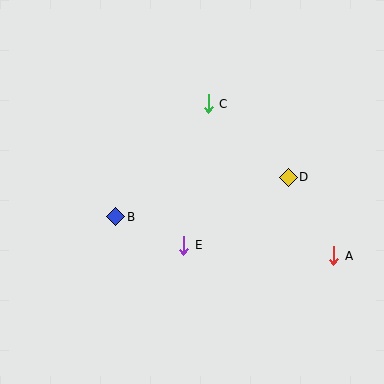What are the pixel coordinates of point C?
Point C is at (208, 104).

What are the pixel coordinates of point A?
Point A is at (334, 256).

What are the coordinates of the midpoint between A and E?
The midpoint between A and E is at (259, 250).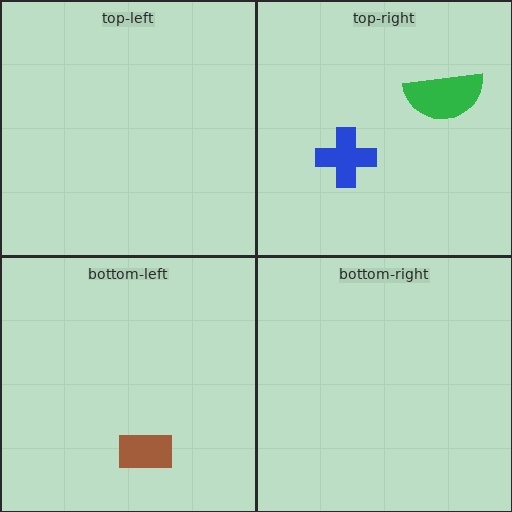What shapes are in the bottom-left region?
The brown rectangle.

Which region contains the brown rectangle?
The bottom-left region.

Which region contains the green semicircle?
The top-right region.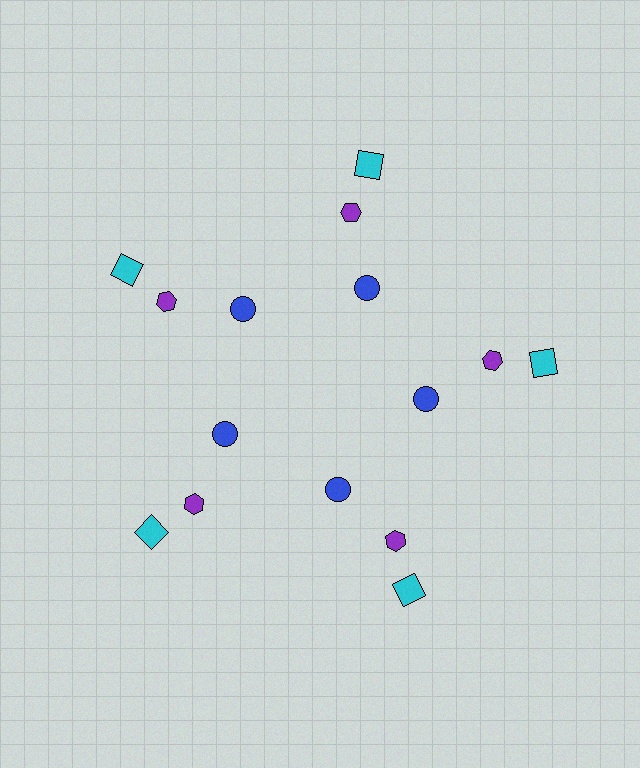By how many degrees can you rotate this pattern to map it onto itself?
The pattern maps onto itself every 72 degrees of rotation.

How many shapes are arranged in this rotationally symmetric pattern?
There are 15 shapes, arranged in 5 groups of 3.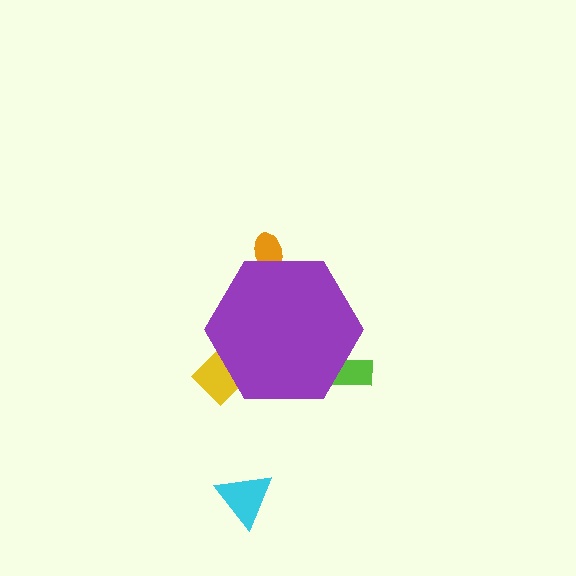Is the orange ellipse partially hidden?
Yes, the orange ellipse is partially hidden behind the purple hexagon.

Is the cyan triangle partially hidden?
No, the cyan triangle is fully visible.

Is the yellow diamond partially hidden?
Yes, the yellow diamond is partially hidden behind the purple hexagon.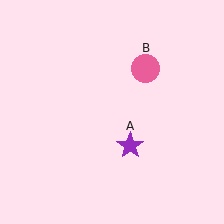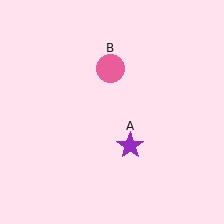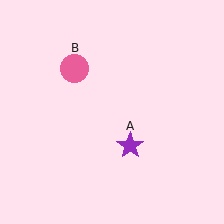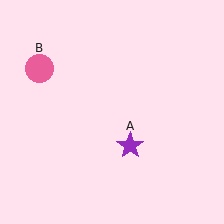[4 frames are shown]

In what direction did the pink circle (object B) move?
The pink circle (object B) moved left.